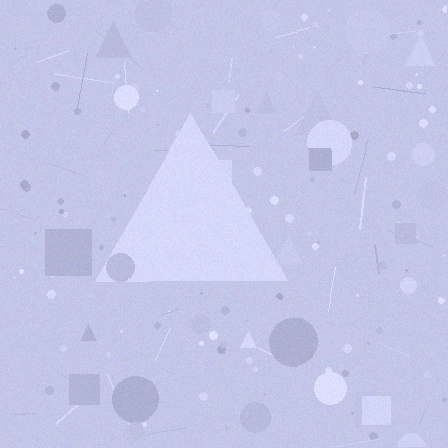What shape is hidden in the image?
A triangle is hidden in the image.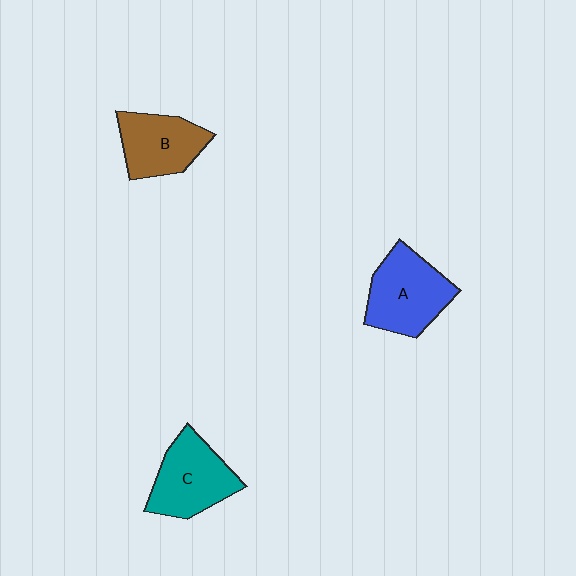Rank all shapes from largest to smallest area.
From largest to smallest: A (blue), C (teal), B (brown).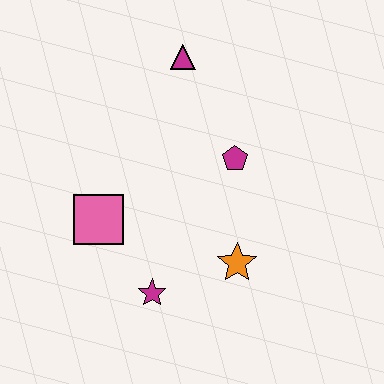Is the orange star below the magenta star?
No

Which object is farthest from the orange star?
The magenta triangle is farthest from the orange star.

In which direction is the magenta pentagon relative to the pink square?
The magenta pentagon is to the right of the pink square.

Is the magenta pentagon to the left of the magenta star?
No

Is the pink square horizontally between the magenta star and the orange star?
No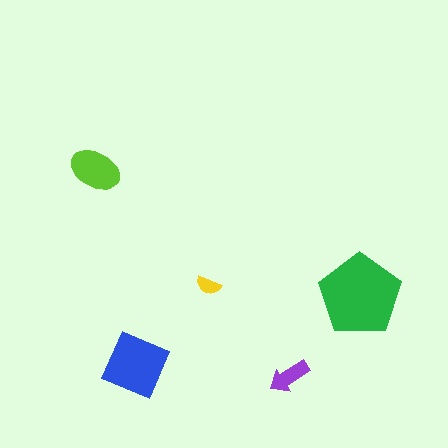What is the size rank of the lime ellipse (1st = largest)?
3rd.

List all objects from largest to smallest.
The green pentagon, the blue square, the lime ellipse, the purple arrow, the yellow semicircle.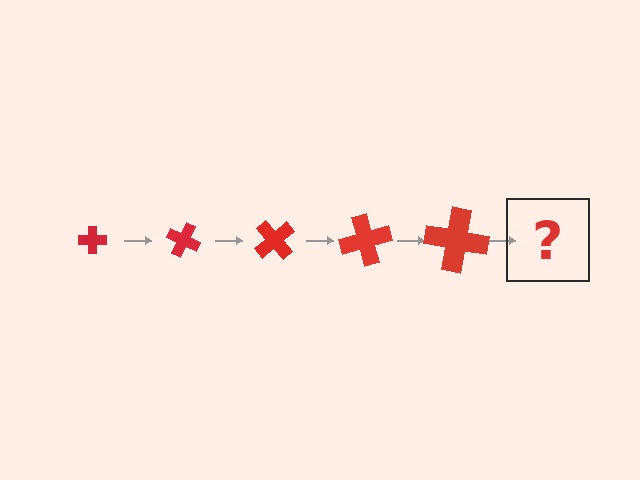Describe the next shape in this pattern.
It should be a cross, larger than the previous one and rotated 125 degrees from the start.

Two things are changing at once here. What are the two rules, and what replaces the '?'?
The two rules are that the cross grows larger each step and it rotates 25 degrees each step. The '?' should be a cross, larger than the previous one and rotated 125 degrees from the start.